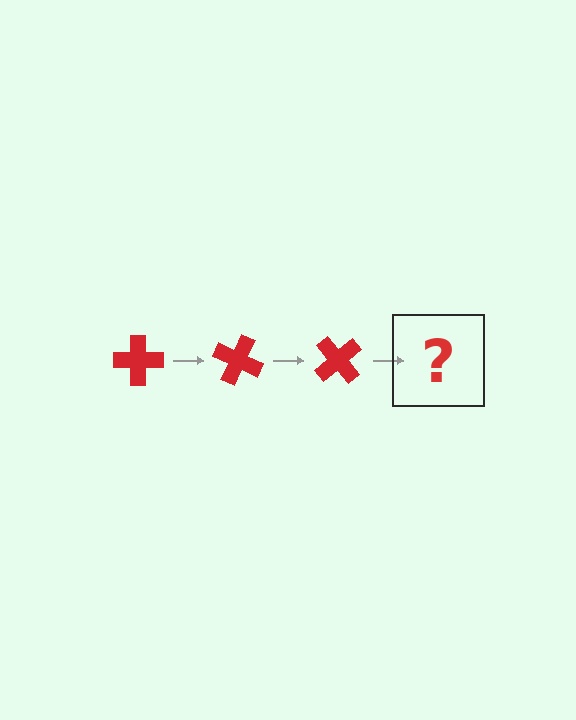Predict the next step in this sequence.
The next step is a red cross rotated 75 degrees.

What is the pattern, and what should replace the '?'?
The pattern is that the cross rotates 25 degrees each step. The '?' should be a red cross rotated 75 degrees.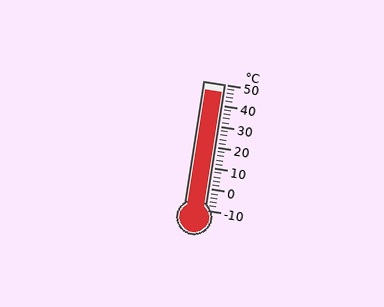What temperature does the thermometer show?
The thermometer shows approximately 46°C.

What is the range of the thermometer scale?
The thermometer scale ranges from -10°C to 50°C.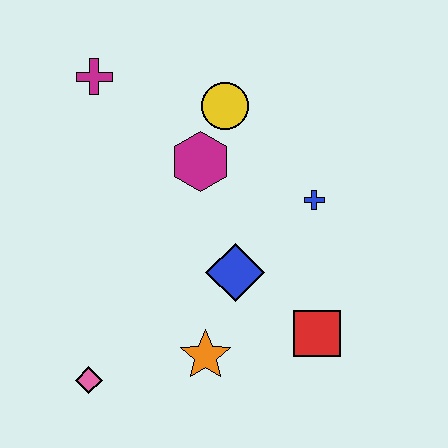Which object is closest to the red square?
The blue diamond is closest to the red square.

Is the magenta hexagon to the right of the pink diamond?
Yes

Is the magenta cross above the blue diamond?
Yes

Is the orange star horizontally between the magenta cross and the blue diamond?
Yes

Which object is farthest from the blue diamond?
The magenta cross is farthest from the blue diamond.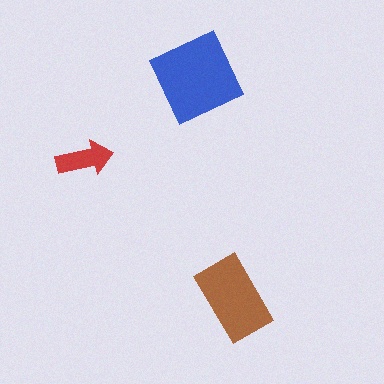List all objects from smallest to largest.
The red arrow, the brown rectangle, the blue square.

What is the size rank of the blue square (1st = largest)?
1st.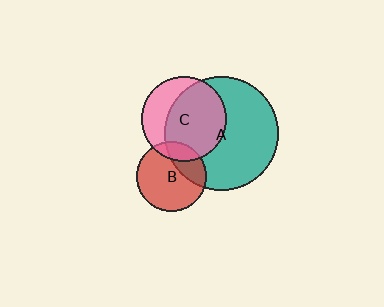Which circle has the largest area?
Circle A (teal).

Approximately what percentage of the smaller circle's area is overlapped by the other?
Approximately 30%.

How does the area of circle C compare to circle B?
Approximately 1.5 times.